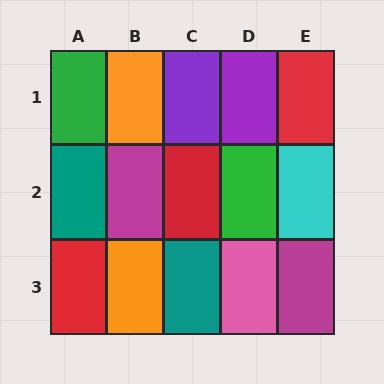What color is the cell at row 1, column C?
Purple.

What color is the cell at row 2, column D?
Green.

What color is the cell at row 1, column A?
Green.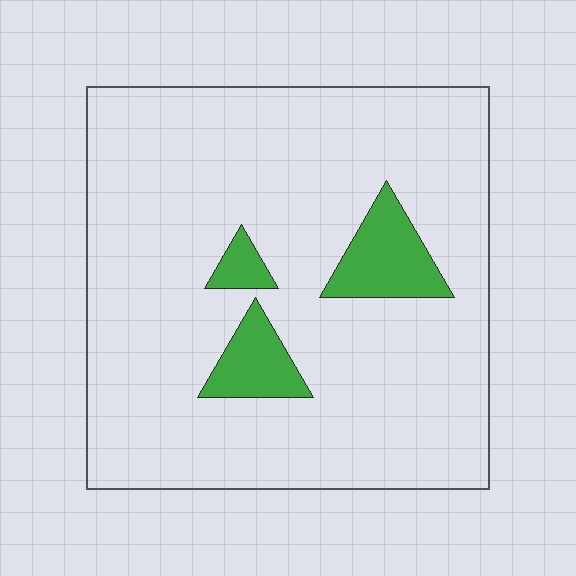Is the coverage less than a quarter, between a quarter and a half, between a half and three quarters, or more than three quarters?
Less than a quarter.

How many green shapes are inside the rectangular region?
3.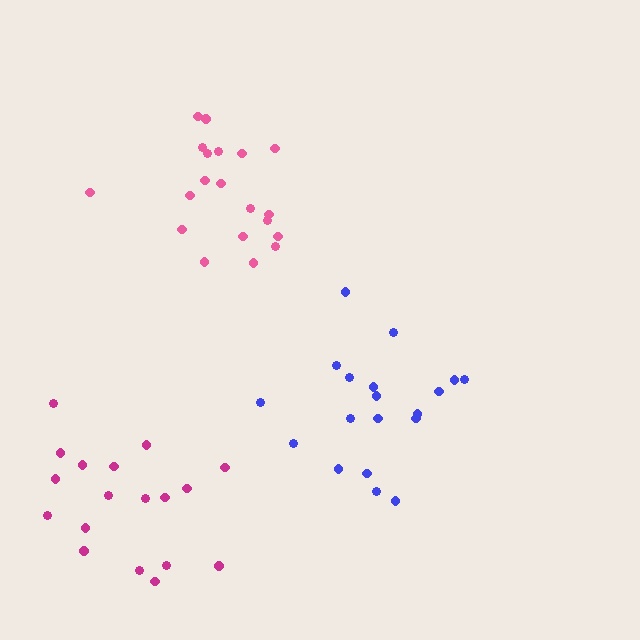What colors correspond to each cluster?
The clusters are colored: magenta, blue, pink.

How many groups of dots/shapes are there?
There are 3 groups.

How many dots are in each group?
Group 1: 18 dots, Group 2: 19 dots, Group 3: 20 dots (57 total).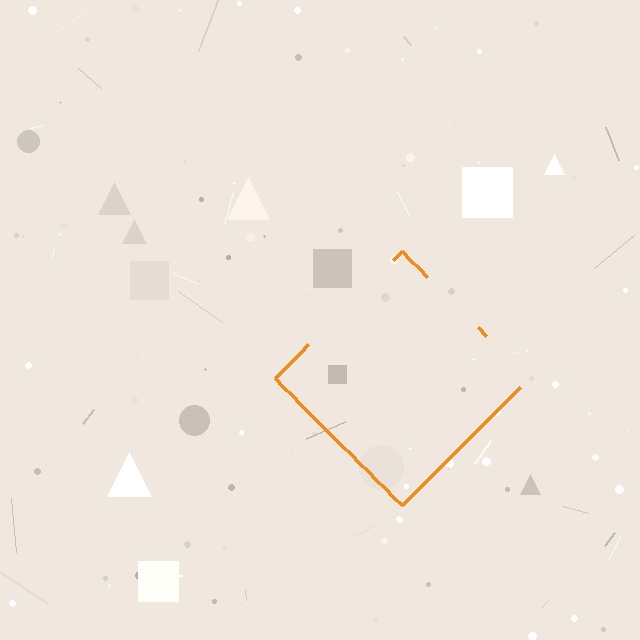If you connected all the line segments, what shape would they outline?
They would outline a diamond.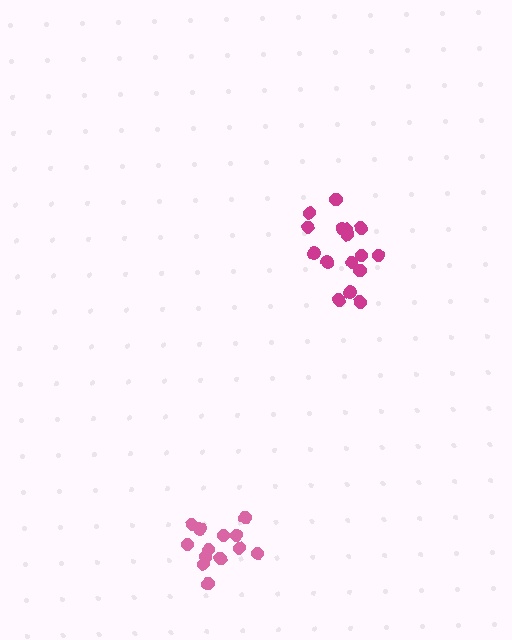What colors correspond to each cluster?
The clusters are colored: magenta, pink.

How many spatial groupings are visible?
There are 2 spatial groupings.